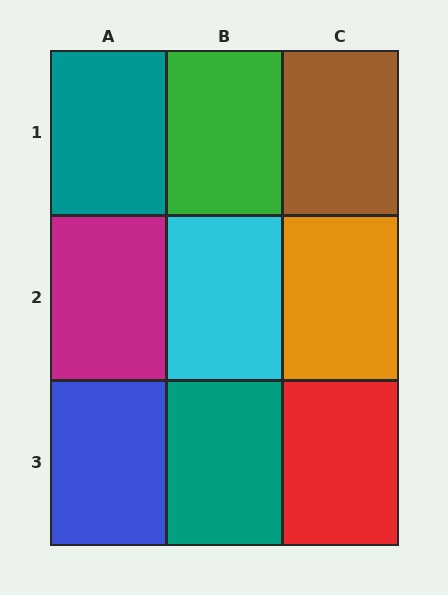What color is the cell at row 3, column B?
Teal.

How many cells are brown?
1 cell is brown.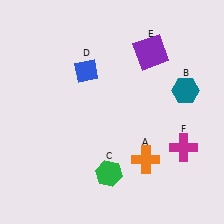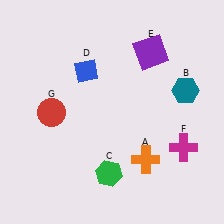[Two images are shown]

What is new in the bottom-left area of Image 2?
A red circle (G) was added in the bottom-left area of Image 2.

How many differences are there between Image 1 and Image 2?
There is 1 difference between the two images.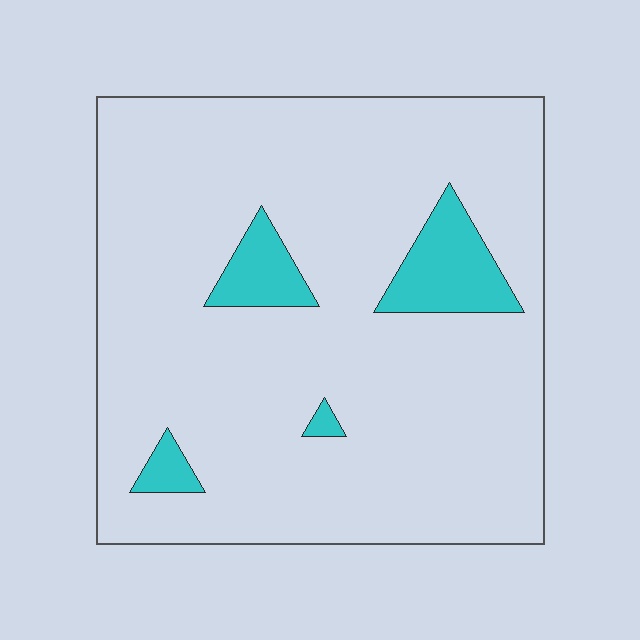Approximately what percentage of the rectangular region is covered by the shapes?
Approximately 10%.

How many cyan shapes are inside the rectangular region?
4.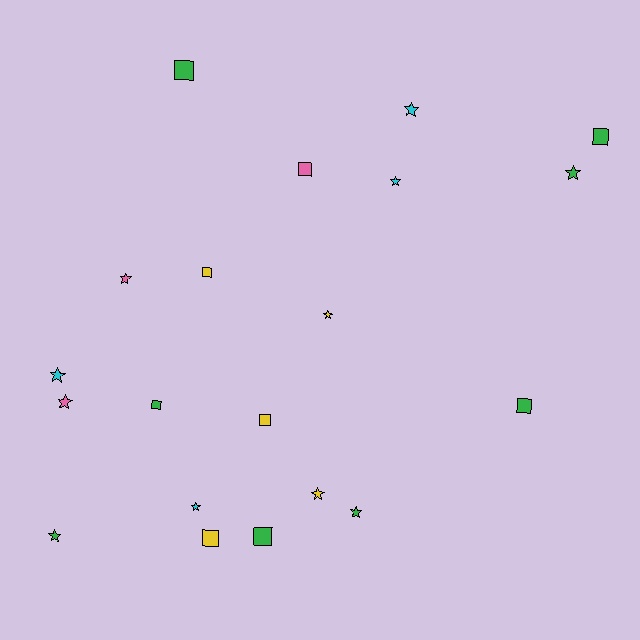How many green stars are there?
There are 3 green stars.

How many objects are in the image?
There are 20 objects.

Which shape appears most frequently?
Star, with 11 objects.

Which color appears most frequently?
Green, with 8 objects.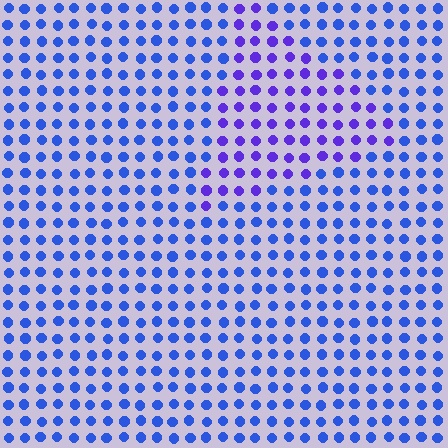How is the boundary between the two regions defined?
The boundary is defined purely by a slight shift in hue (about 32 degrees). Spacing, size, and orientation are identical on both sides.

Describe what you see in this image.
The image is filled with small blue elements in a uniform arrangement. A triangle-shaped region is visible where the elements are tinted to a slightly different hue, forming a subtle color boundary.